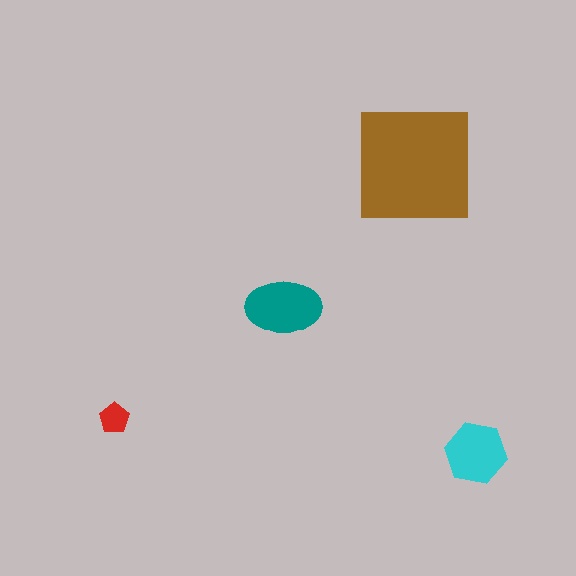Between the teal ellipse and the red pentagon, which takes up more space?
The teal ellipse.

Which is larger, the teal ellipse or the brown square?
The brown square.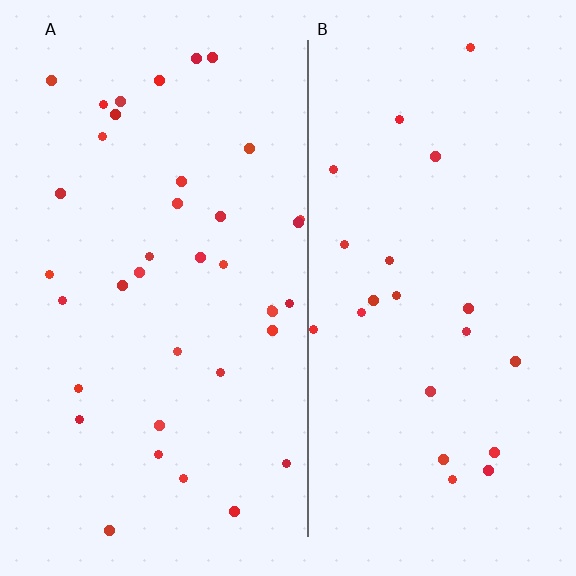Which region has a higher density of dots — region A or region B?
A (the left).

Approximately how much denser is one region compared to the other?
Approximately 1.7× — region A over region B.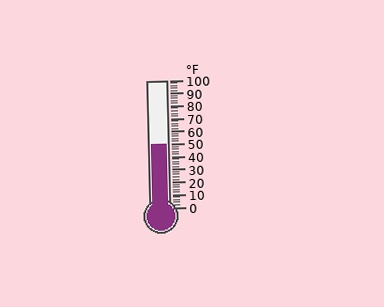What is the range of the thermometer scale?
The thermometer scale ranges from 0°F to 100°F.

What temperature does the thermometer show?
The thermometer shows approximately 50°F.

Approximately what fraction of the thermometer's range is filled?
The thermometer is filled to approximately 50% of its range.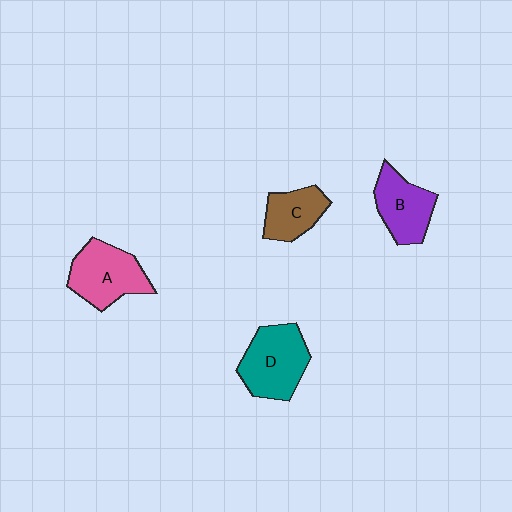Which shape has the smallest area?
Shape C (brown).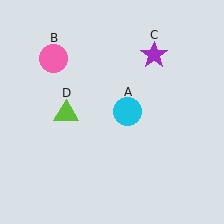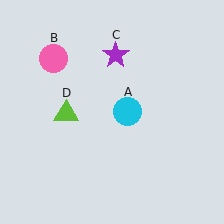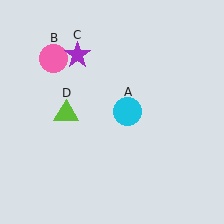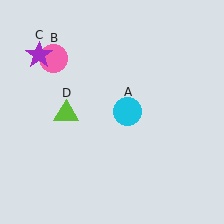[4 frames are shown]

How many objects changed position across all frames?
1 object changed position: purple star (object C).